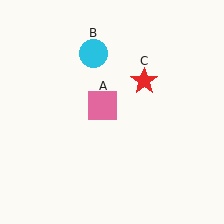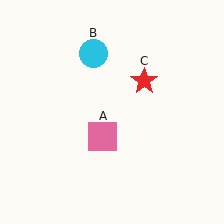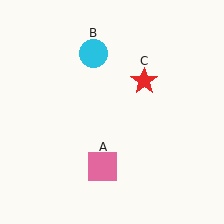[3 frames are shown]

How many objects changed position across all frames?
1 object changed position: pink square (object A).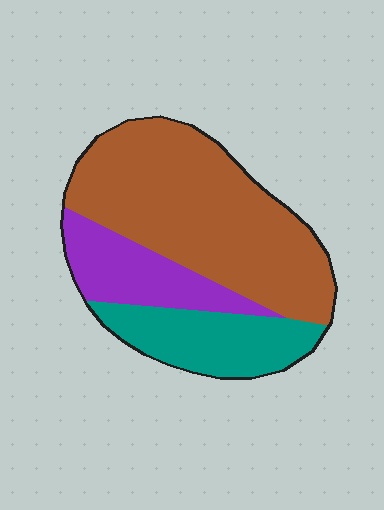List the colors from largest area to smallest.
From largest to smallest: brown, teal, purple.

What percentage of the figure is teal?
Teal covers roughly 20% of the figure.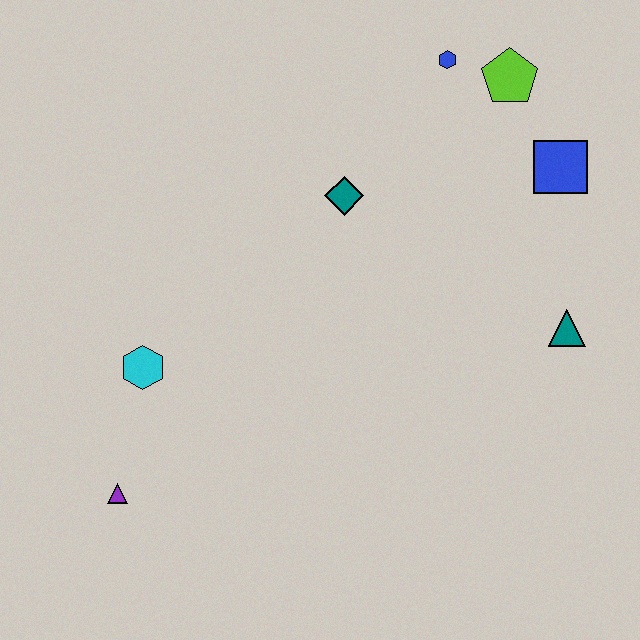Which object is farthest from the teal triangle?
The purple triangle is farthest from the teal triangle.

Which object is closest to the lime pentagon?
The blue hexagon is closest to the lime pentagon.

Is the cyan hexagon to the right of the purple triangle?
Yes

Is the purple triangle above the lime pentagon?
No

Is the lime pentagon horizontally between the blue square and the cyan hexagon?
Yes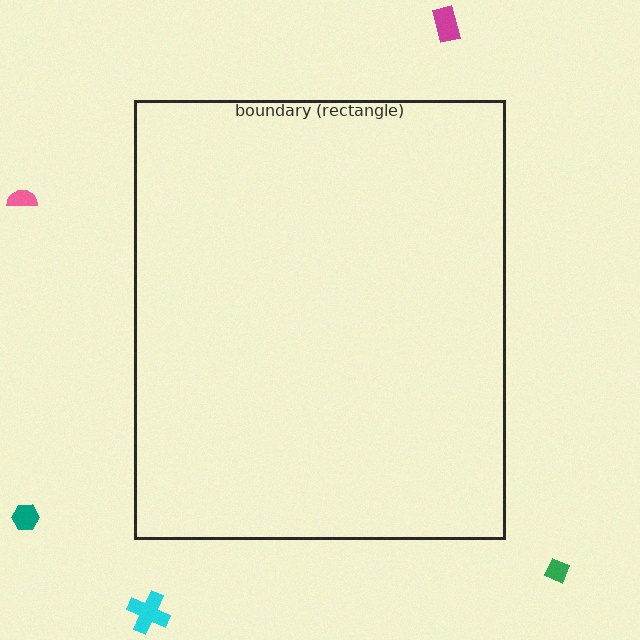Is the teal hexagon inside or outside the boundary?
Outside.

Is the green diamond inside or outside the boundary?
Outside.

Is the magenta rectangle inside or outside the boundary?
Outside.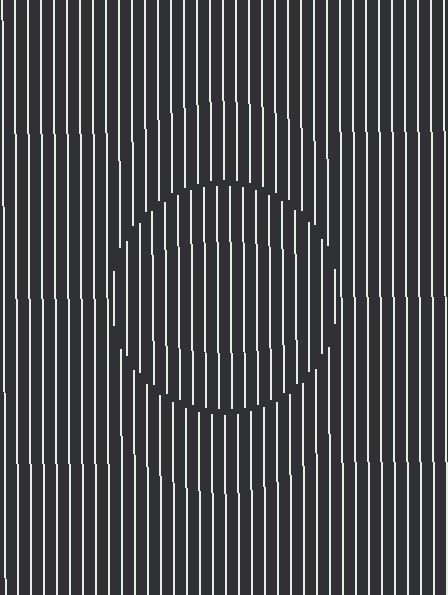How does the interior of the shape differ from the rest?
The interior of the shape contains the same grating, shifted by half a period — the contour is defined by the phase discontinuity where line-ends from the inner and outer gratings abut.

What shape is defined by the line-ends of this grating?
An illusory circle. The interior of the shape contains the same grating, shifted by half a period — the contour is defined by the phase discontinuity where line-ends from the inner and outer gratings abut.